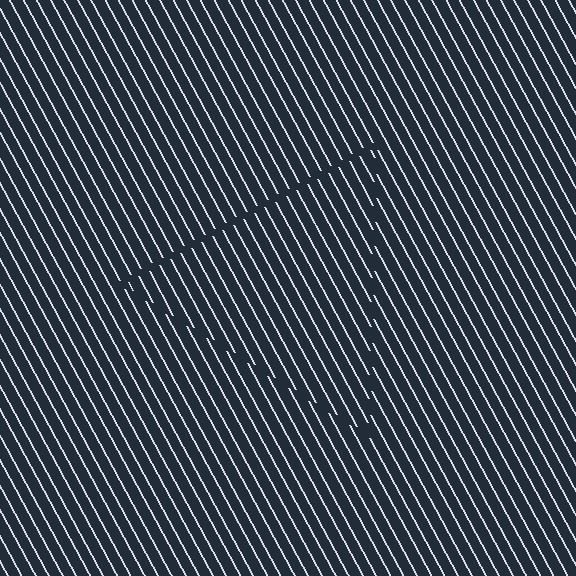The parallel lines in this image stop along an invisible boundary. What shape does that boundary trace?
An illusory triangle. The interior of the shape contains the same grating, shifted by half a period — the contour is defined by the phase discontinuity where line-ends from the inner and outer gratings abut.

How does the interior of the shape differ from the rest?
The interior of the shape contains the same grating, shifted by half a period — the contour is defined by the phase discontinuity where line-ends from the inner and outer gratings abut.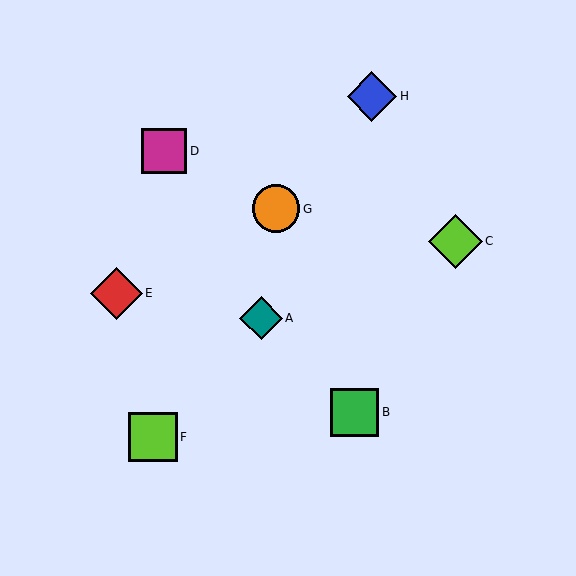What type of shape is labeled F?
Shape F is a lime square.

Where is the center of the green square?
The center of the green square is at (355, 412).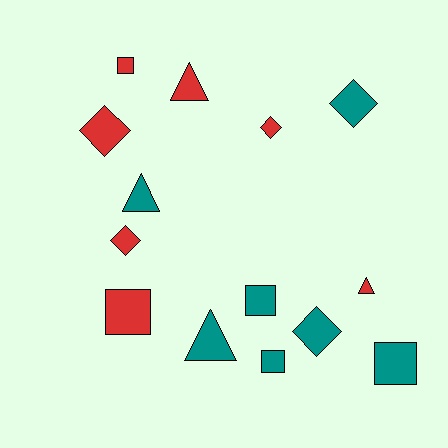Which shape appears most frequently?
Diamond, with 5 objects.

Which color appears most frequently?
Teal, with 7 objects.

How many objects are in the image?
There are 14 objects.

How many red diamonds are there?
There are 3 red diamonds.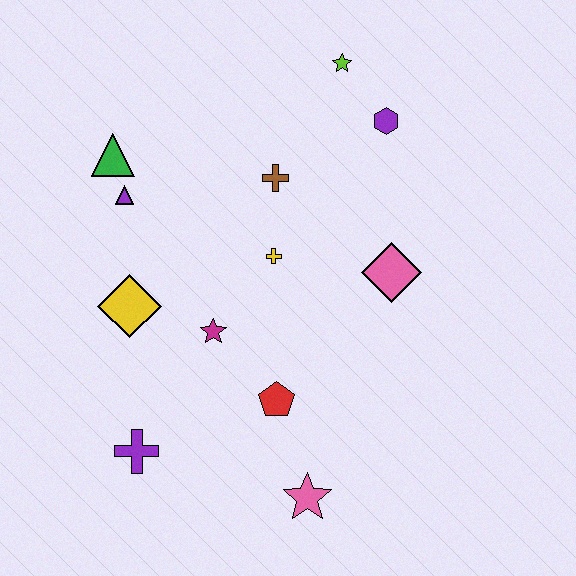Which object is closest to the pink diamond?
The yellow cross is closest to the pink diamond.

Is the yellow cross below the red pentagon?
No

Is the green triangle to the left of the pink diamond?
Yes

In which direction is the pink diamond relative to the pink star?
The pink diamond is above the pink star.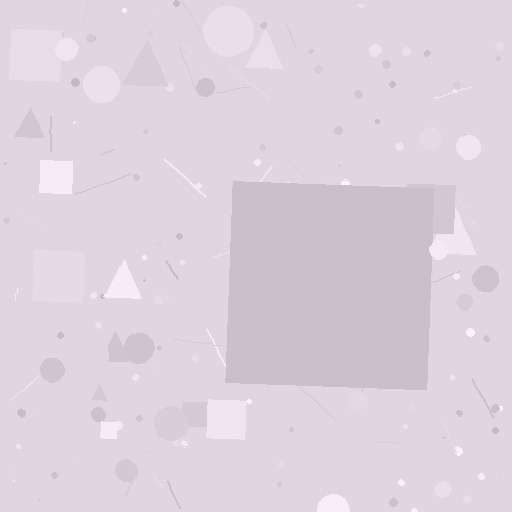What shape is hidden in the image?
A square is hidden in the image.